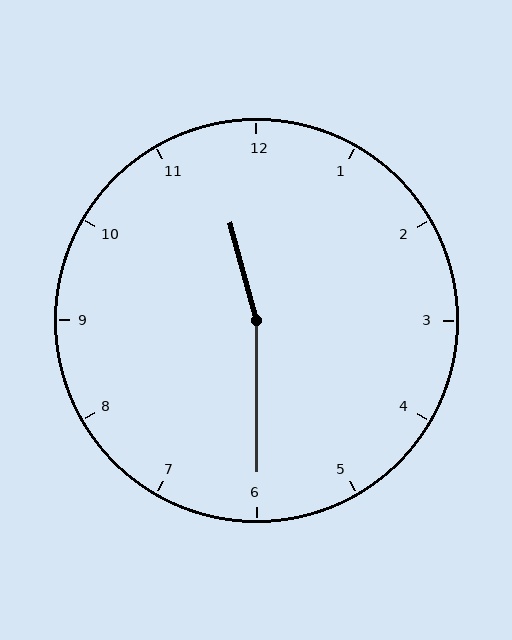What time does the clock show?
11:30.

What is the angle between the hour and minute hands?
Approximately 165 degrees.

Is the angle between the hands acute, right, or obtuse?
It is obtuse.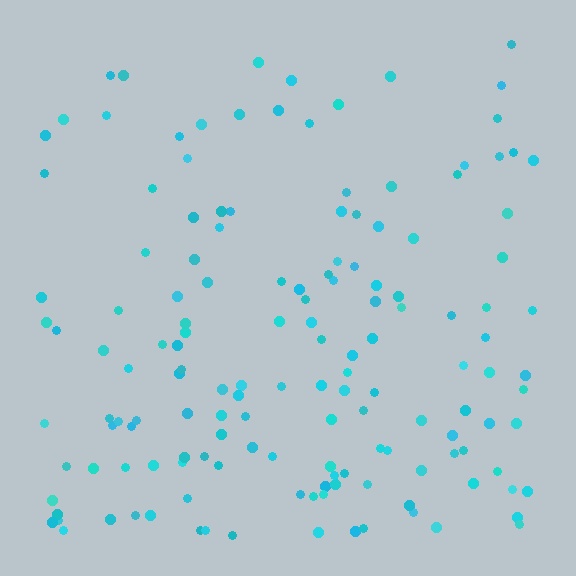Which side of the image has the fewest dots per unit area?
The top.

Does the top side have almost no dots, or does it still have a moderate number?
Still a moderate number, just noticeably fewer than the bottom.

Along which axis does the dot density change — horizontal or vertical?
Vertical.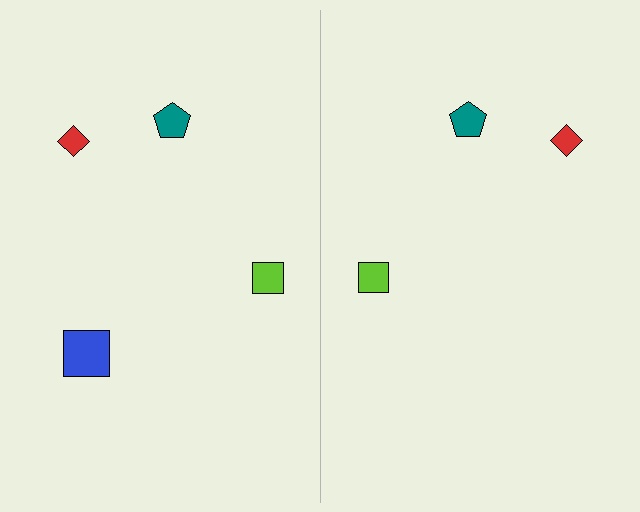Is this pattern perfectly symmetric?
No, the pattern is not perfectly symmetric. A blue square is missing from the right side.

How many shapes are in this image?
There are 7 shapes in this image.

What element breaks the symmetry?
A blue square is missing from the right side.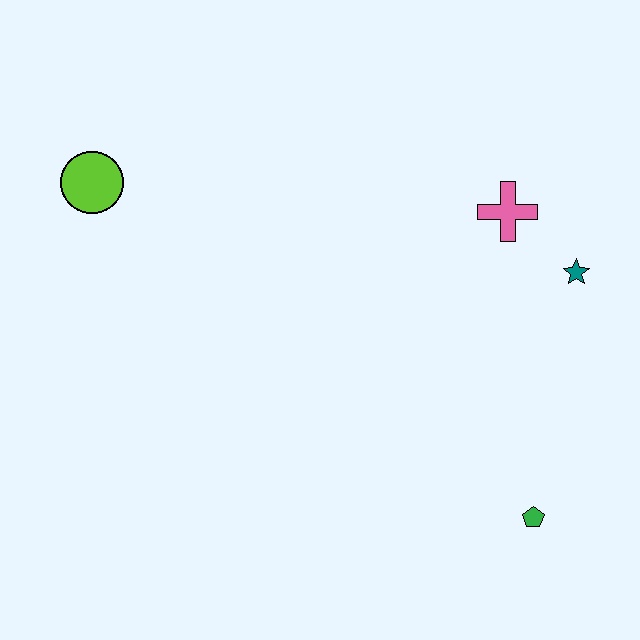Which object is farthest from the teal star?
The lime circle is farthest from the teal star.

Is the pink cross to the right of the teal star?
No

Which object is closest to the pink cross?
The teal star is closest to the pink cross.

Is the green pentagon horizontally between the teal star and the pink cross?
Yes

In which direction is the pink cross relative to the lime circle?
The pink cross is to the right of the lime circle.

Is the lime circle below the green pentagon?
No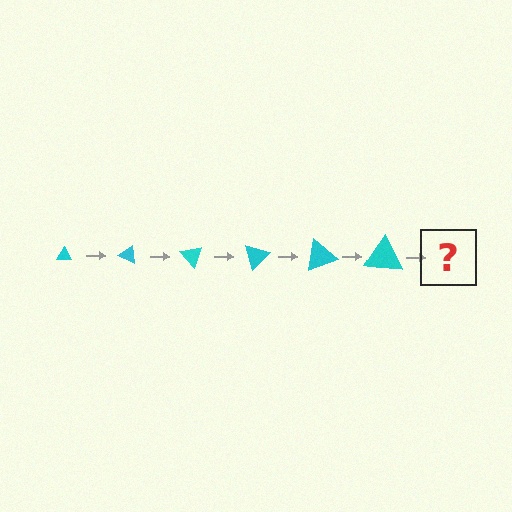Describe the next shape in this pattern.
It should be a triangle, larger than the previous one and rotated 150 degrees from the start.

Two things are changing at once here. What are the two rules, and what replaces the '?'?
The two rules are that the triangle grows larger each step and it rotates 25 degrees each step. The '?' should be a triangle, larger than the previous one and rotated 150 degrees from the start.